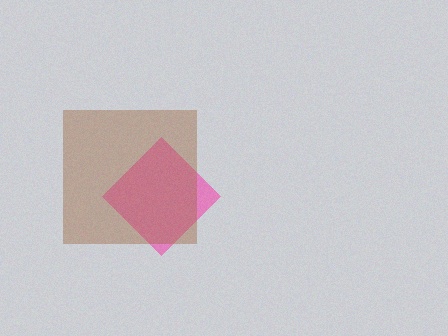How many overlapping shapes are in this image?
There are 2 overlapping shapes in the image.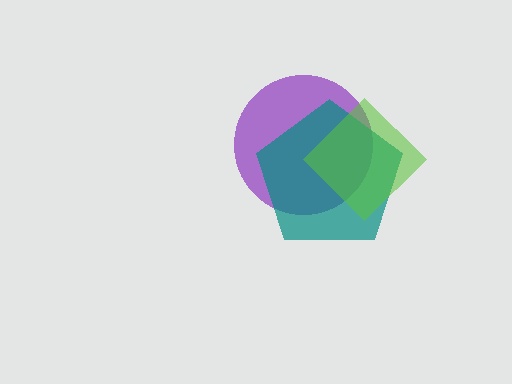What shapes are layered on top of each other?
The layered shapes are: a purple circle, a teal pentagon, a lime diamond.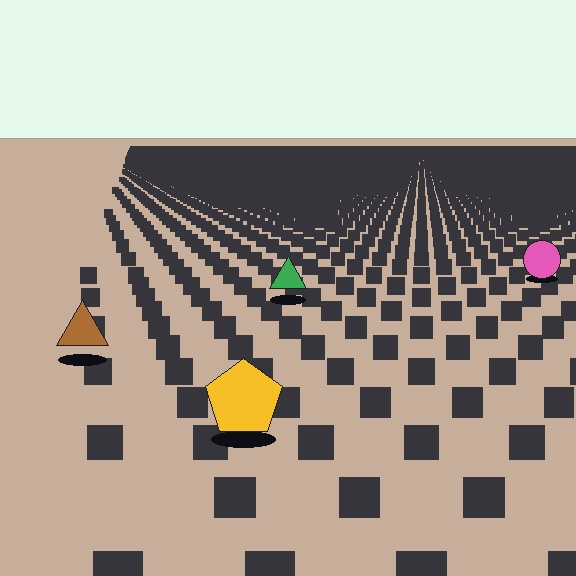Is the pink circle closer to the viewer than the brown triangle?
No. The brown triangle is closer — you can tell from the texture gradient: the ground texture is coarser near it.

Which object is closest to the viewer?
The yellow pentagon is closest. The texture marks near it are larger and more spread out.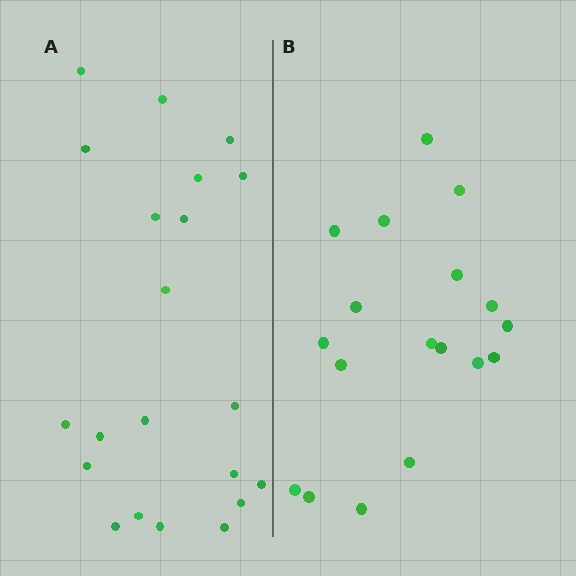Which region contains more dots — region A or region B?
Region A (the left region) has more dots.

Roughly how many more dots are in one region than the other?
Region A has just a few more — roughly 2 or 3 more dots than region B.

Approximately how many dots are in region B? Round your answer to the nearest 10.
About 20 dots. (The exact count is 18, which rounds to 20.)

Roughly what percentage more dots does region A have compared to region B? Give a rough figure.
About 15% more.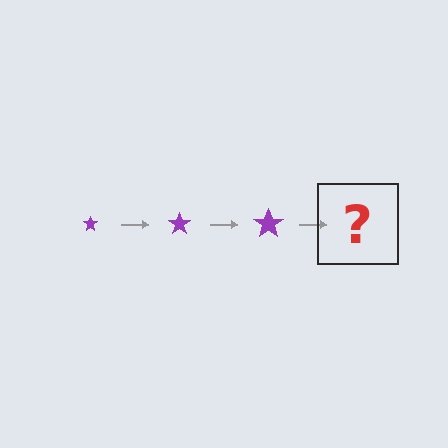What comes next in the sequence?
The next element should be a purple star, larger than the previous one.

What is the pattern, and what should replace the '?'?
The pattern is that the star gets progressively larger each step. The '?' should be a purple star, larger than the previous one.